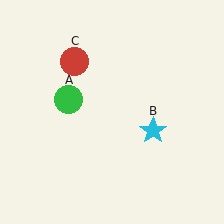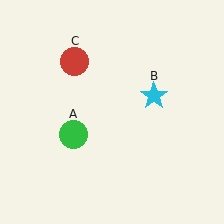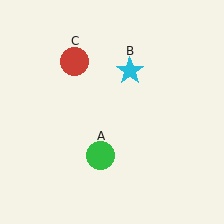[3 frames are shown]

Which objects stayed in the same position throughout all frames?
Red circle (object C) remained stationary.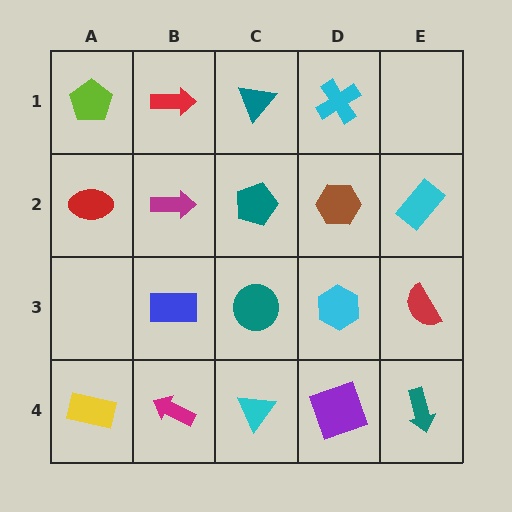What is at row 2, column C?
A teal pentagon.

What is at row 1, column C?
A teal triangle.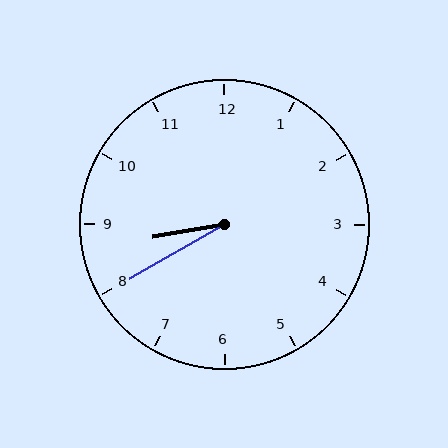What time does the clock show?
8:40.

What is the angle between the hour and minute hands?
Approximately 20 degrees.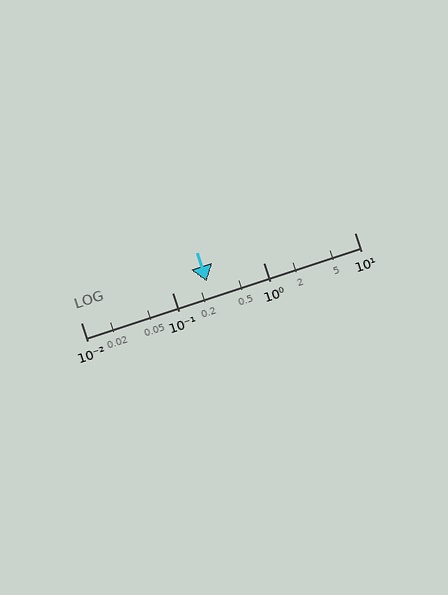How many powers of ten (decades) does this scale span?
The scale spans 3 decades, from 0.01 to 10.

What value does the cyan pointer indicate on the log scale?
The pointer indicates approximately 0.24.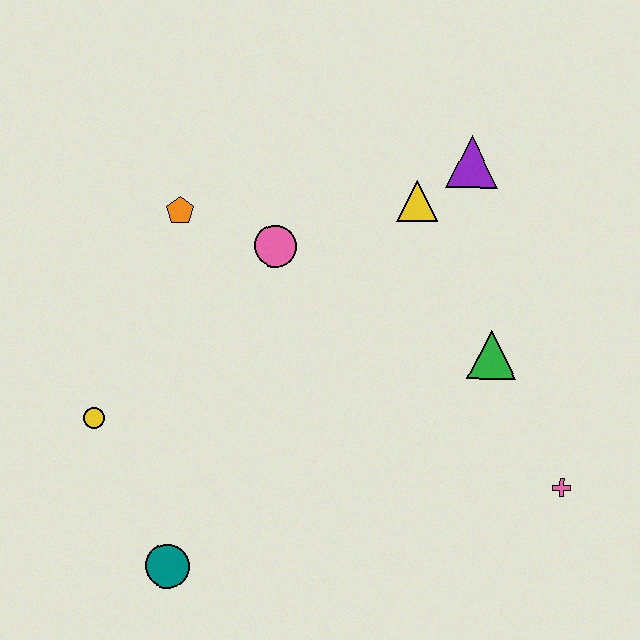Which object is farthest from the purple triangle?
The teal circle is farthest from the purple triangle.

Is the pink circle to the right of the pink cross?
No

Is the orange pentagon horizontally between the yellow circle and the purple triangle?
Yes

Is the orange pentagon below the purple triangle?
Yes